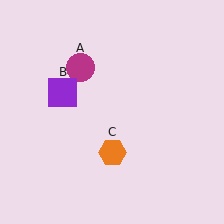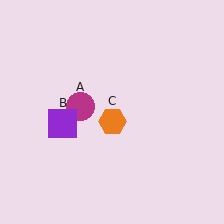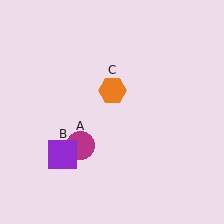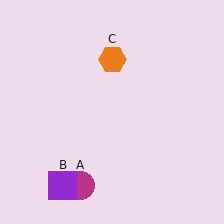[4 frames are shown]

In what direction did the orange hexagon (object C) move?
The orange hexagon (object C) moved up.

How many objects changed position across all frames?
3 objects changed position: magenta circle (object A), purple square (object B), orange hexagon (object C).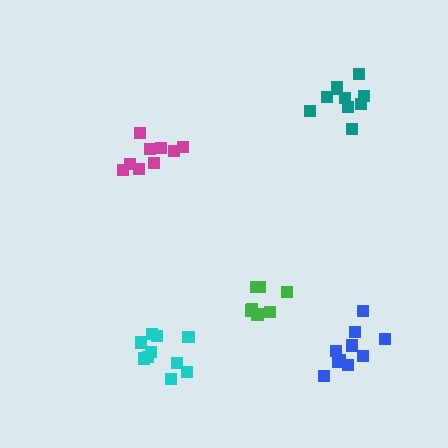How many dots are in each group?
Group 1: 10 dots, Group 2: 10 dots, Group 3: 9 dots, Group 4: 7 dots, Group 5: 10 dots (46 total).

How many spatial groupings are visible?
There are 5 spatial groupings.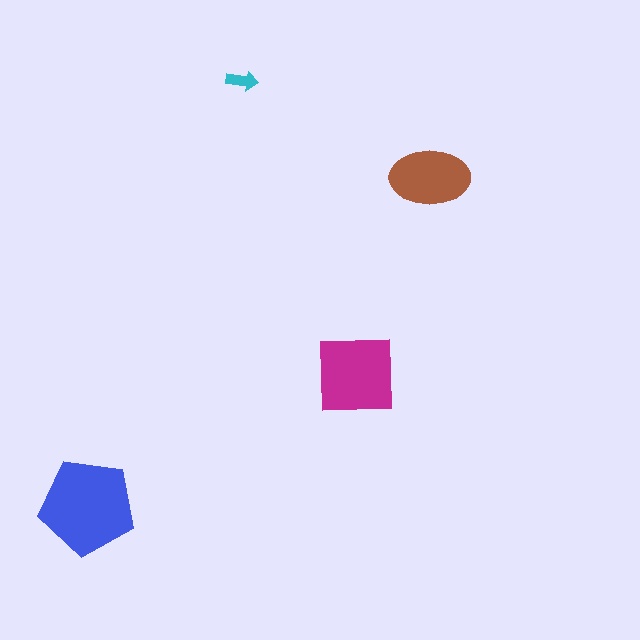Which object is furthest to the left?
The blue pentagon is leftmost.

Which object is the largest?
The blue pentagon.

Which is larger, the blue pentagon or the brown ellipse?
The blue pentagon.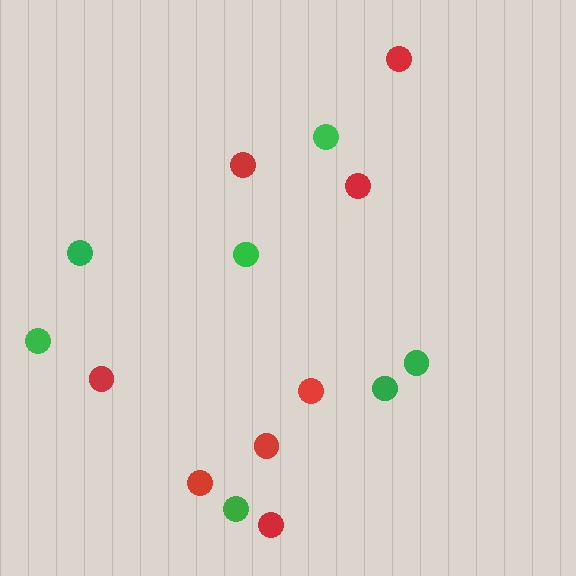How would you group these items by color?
There are 2 groups: one group of red circles (8) and one group of green circles (7).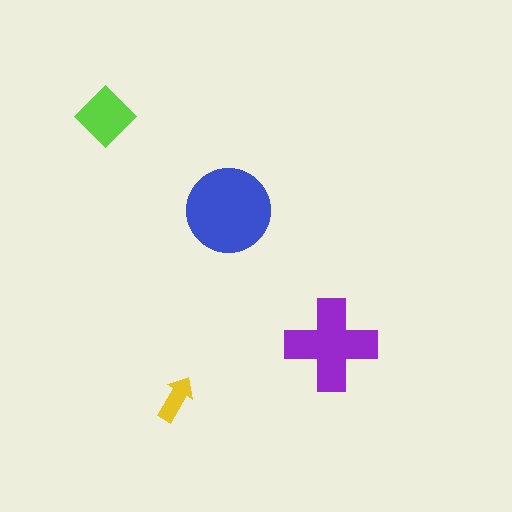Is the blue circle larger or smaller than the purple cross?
Larger.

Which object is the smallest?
The yellow arrow.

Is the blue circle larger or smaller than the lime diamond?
Larger.